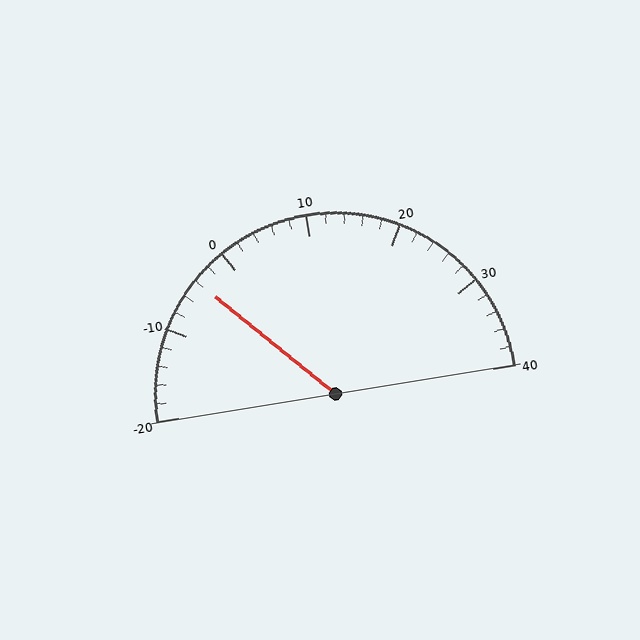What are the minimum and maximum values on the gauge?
The gauge ranges from -20 to 40.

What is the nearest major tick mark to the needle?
The nearest major tick mark is 0.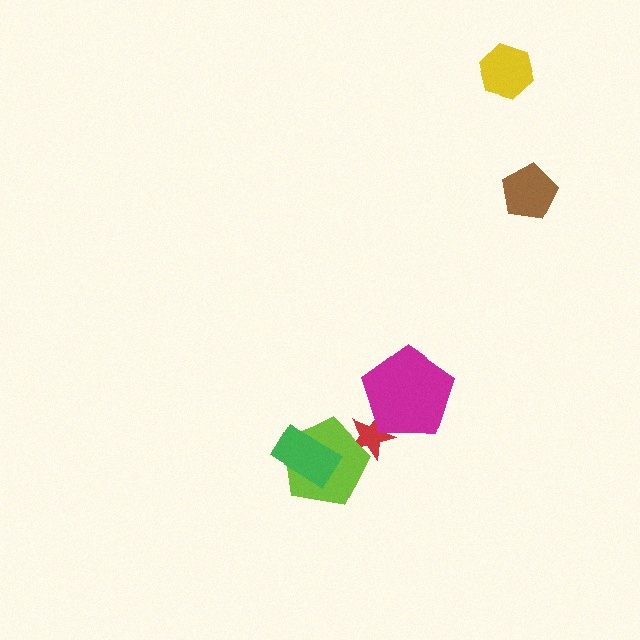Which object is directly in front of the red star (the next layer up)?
The magenta pentagon is directly in front of the red star.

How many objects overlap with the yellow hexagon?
0 objects overlap with the yellow hexagon.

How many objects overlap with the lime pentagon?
2 objects overlap with the lime pentagon.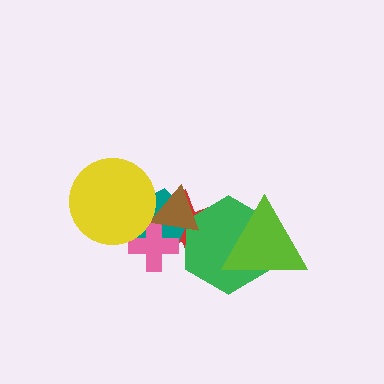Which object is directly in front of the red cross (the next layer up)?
The green hexagon is directly in front of the red cross.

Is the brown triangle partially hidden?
No, no other shape covers it.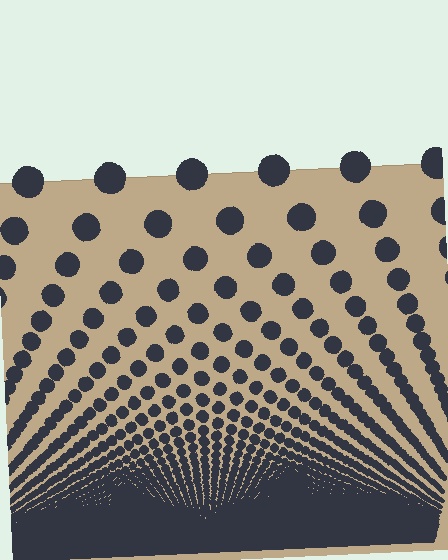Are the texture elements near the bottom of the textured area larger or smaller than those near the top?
Smaller. The gradient is inverted — elements near the bottom are smaller and denser.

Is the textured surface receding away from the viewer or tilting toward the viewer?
The surface appears to tilt toward the viewer. Texture elements get larger and sparser toward the top.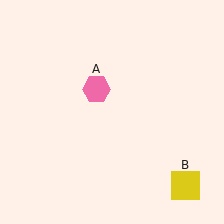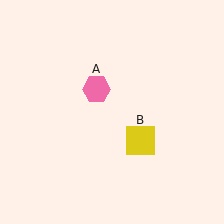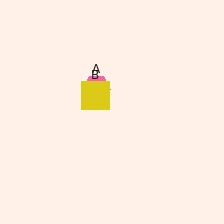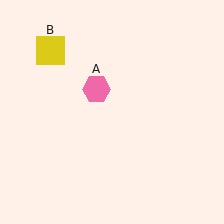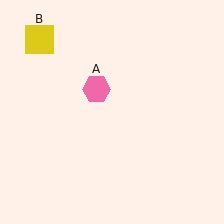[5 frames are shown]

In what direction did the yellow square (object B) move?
The yellow square (object B) moved up and to the left.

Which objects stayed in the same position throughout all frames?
Pink hexagon (object A) remained stationary.